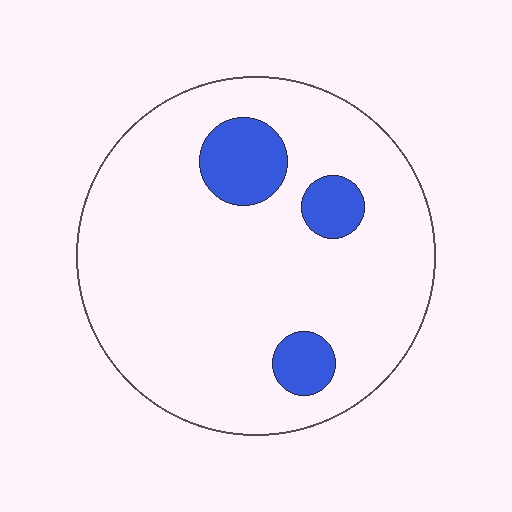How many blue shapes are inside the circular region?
3.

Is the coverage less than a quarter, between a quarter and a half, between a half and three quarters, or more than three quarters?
Less than a quarter.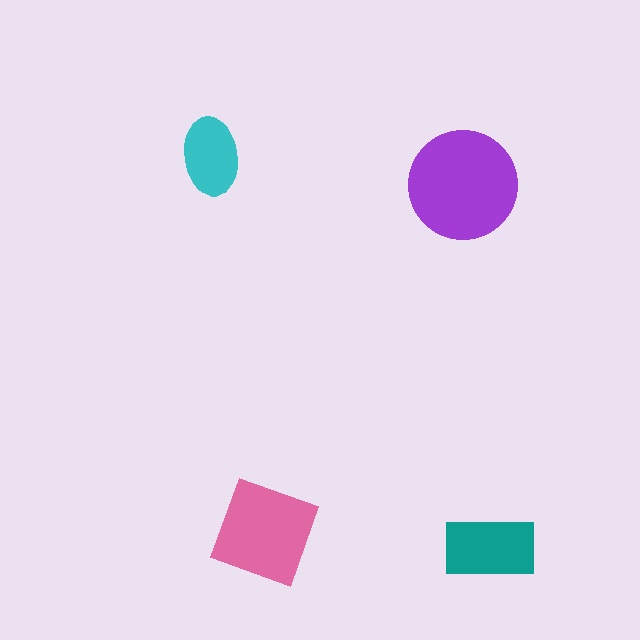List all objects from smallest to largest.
The cyan ellipse, the teal rectangle, the pink diamond, the purple circle.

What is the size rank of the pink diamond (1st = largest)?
2nd.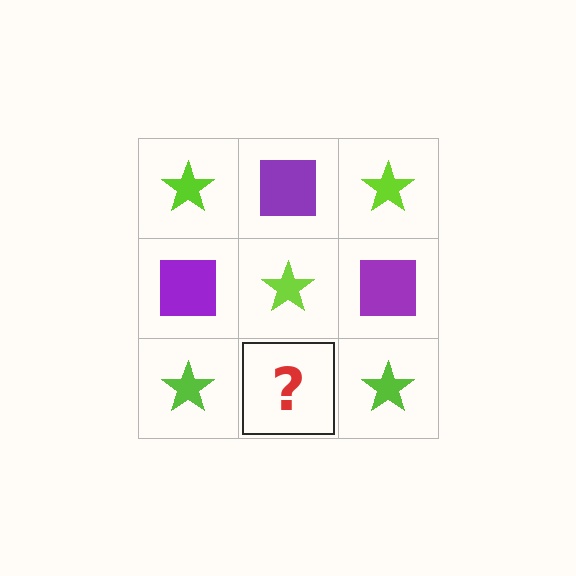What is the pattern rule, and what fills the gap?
The rule is that it alternates lime star and purple square in a checkerboard pattern. The gap should be filled with a purple square.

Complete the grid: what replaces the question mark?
The question mark should be replaced with a purple square.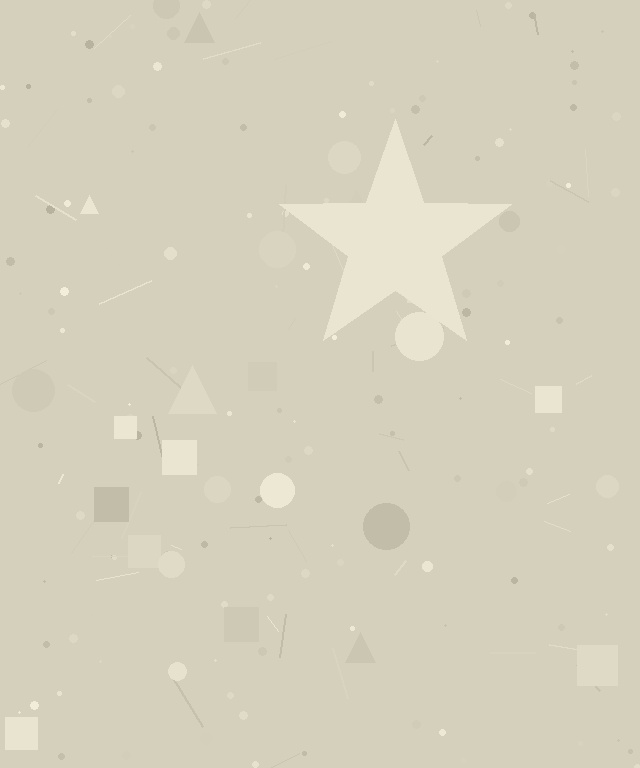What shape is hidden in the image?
A star is hidden in the image.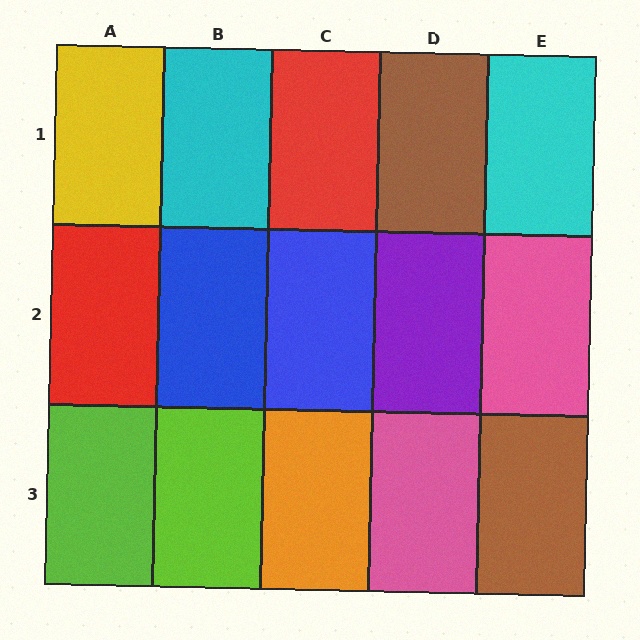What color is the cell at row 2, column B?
Blue.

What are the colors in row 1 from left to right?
Yellow, cyan, red, brown, cyan.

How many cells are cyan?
2 cells are cyan.